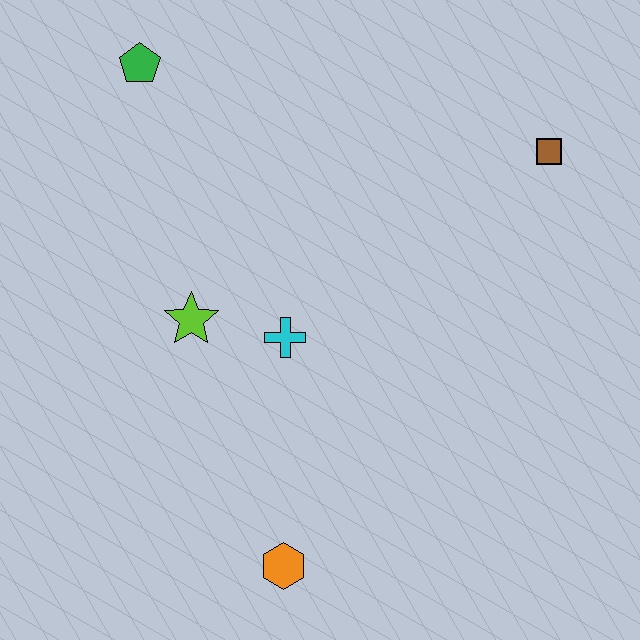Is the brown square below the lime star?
No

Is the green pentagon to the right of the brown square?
No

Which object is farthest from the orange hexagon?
The green pentagon is farthest from the orange hexagon.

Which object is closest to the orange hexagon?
The cyan cross is closest to the orange hexagon.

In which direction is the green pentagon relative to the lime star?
The green pentagon is above the lime star.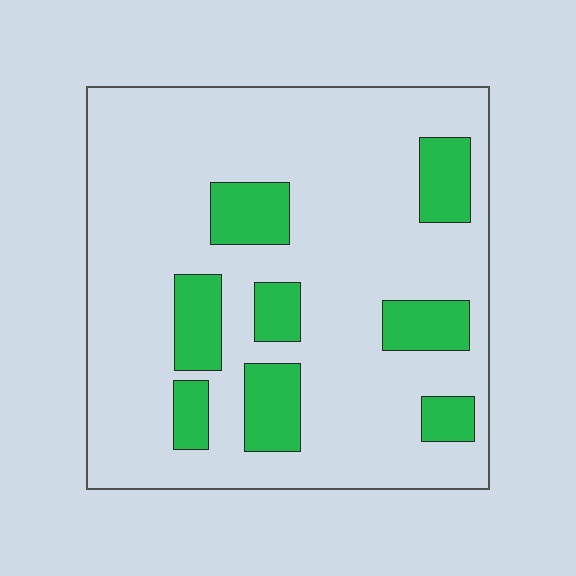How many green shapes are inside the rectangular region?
8.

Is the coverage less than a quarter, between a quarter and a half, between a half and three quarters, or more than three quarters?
Less than a quarter.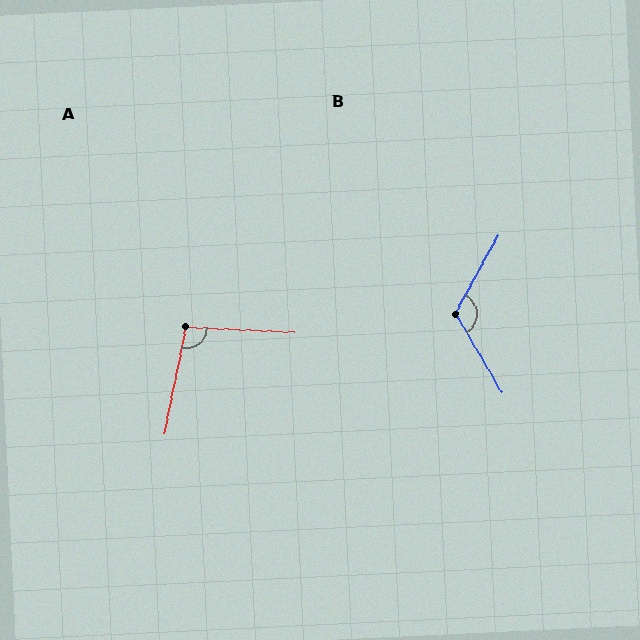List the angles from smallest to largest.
A (98°), B (120°).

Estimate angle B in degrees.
Approximately 120 degrees.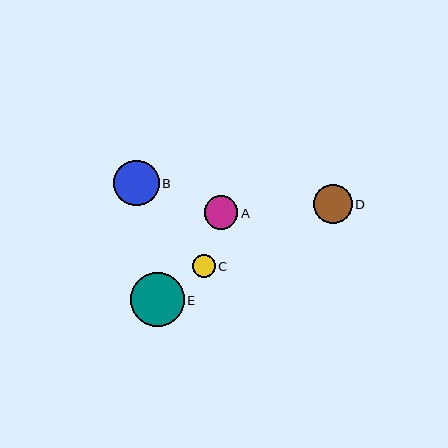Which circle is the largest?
Circle E is the largest with a size of approximately 54 pixels.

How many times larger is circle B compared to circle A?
Circle B is approximately 1.4 times the size of circle A.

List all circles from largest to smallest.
From largest to smallest: E, B, D, A, C.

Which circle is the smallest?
Circle C is the smallest with a size of approximately 23 pixels.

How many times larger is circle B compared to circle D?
Circle B is approximately 1.2 times the size of circle D.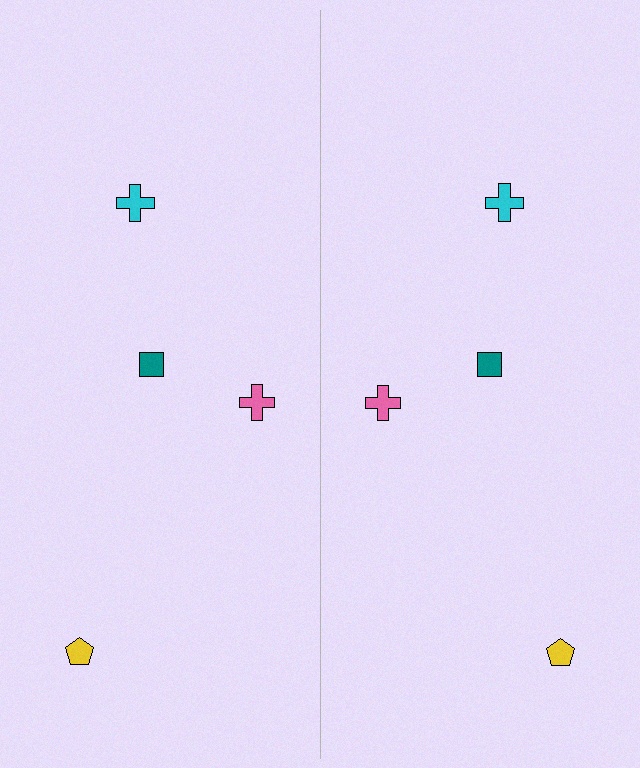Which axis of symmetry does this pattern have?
The pattern has a vertical axis of symmetry running through the center of the image.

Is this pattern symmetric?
Yes, this pattern has bilateral (reflection) symmetry.